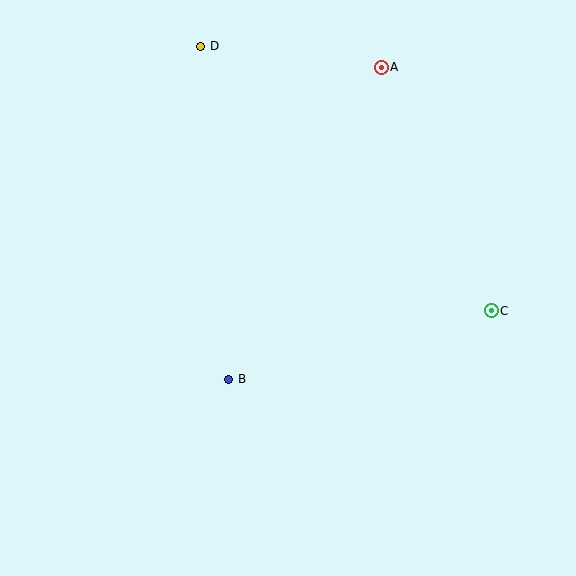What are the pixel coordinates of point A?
Point A is at (381, 67).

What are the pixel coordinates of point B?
Point B is at (229, 379).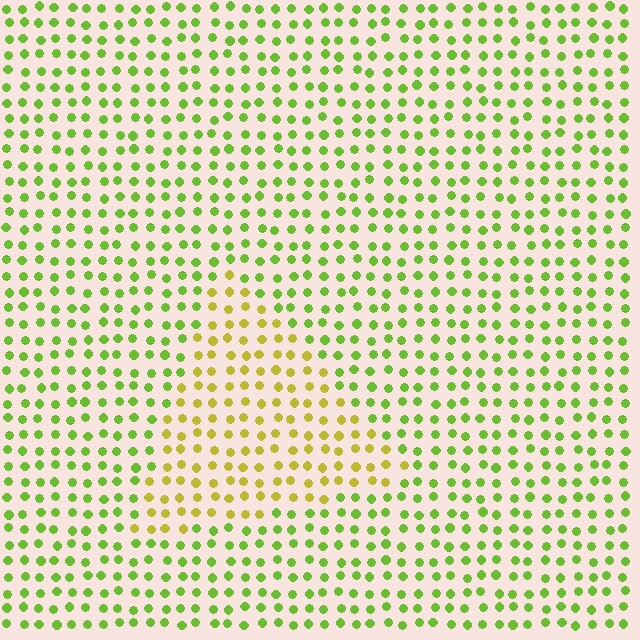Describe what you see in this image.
The image is filled with small lime elements in a uniform arrangement. A triangle-shaped region is visible where the elements are tinted to a slightly different hue, forming a subtle color boundary.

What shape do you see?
I see a triangle.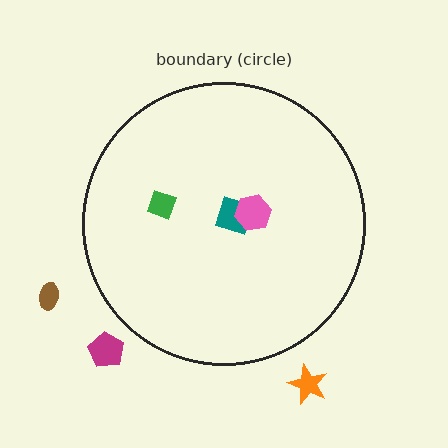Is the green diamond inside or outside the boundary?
Inside.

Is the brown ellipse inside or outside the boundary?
Outside.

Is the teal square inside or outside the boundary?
Inside.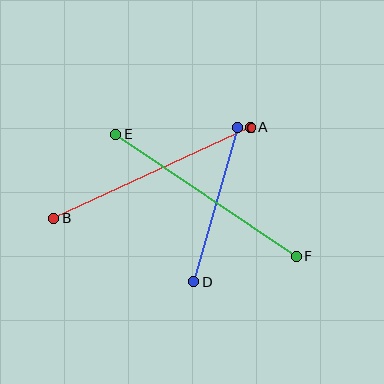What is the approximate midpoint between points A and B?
The midpoint is at approximately (152, 173) pixels.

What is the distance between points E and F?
The distance is approximately 218 pixels.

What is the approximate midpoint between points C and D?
The midpoint is at approximately (216, 205) pixels.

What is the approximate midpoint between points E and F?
The midpoint is at approximately (206, 195) pixels.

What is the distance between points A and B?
The distance is approximately 216 pixels.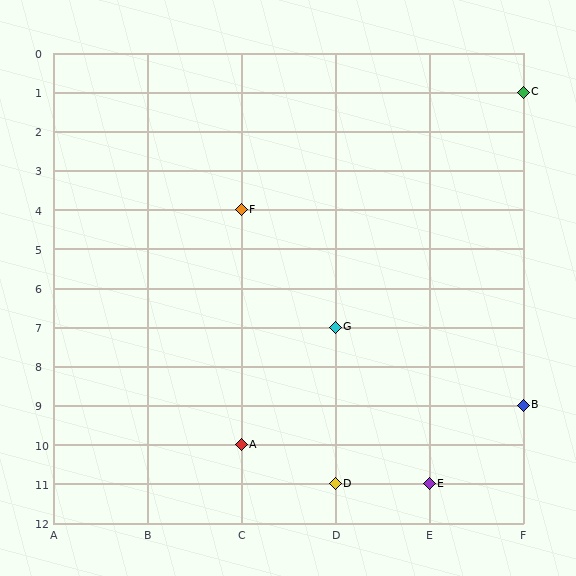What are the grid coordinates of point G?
Point G is at grid coordinates (D, 7).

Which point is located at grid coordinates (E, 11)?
Point E is at (E, 11).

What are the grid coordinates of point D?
Point D is at grid coordinates (D, 11).